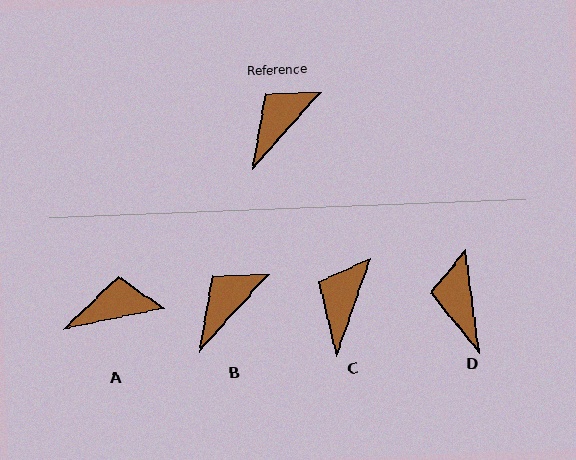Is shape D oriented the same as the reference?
No, it is off by about 49 degrees.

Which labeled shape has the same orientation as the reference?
B.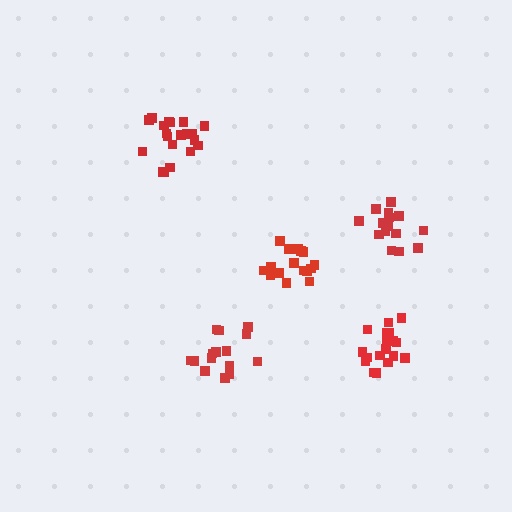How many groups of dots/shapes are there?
There are 5 groups.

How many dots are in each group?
Group 1: 15 dots, Group 2: 15 dots, Group 3: 20 dots, Group 4: 19 dots, Group 5: 16 dots (85 total).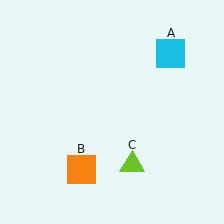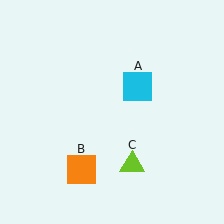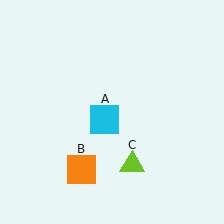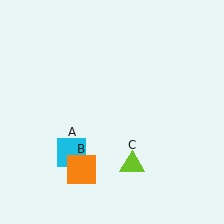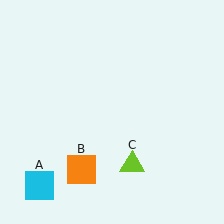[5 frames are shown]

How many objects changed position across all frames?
1 object changed position: cyan square (object A).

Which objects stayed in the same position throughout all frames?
Orange square (object B) and lime triangle (object C) remained stationary.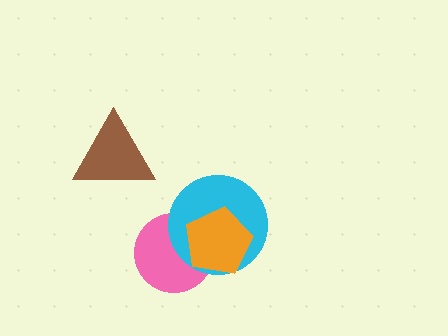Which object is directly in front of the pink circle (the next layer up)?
The cyan circle is directly in front of the pink circle.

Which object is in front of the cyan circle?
The orange pentagon is in front of the cyan circle.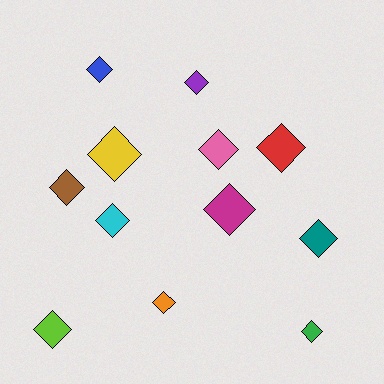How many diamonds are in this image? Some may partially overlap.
There are 12 diamonds.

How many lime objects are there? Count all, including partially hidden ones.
There is 1 lime object.